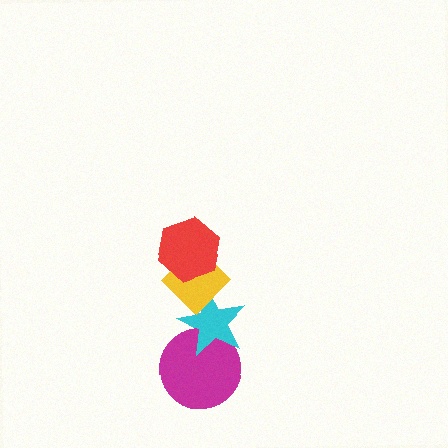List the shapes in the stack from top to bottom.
From top to bottom: the red hexagon, the yellow diamond, the cyan star, the magenta circle.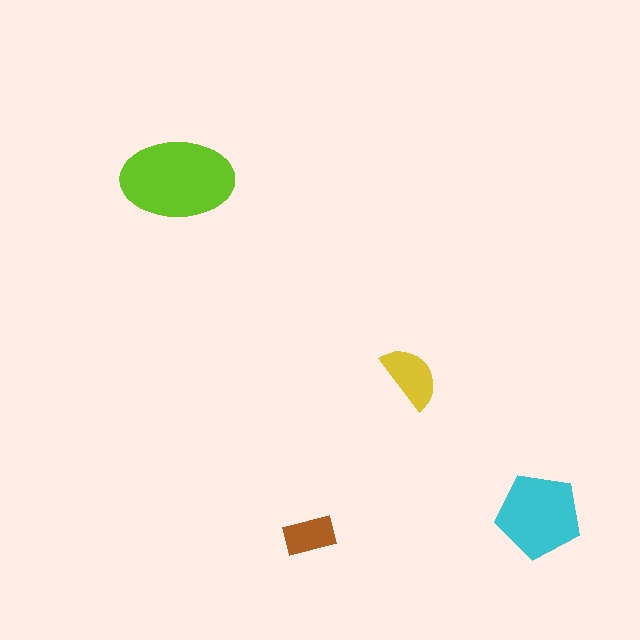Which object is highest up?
The lime ellipse is topmost.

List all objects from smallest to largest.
The brown rectangle, the yellow semicircle, the cyan pentagon, the lime ellipse.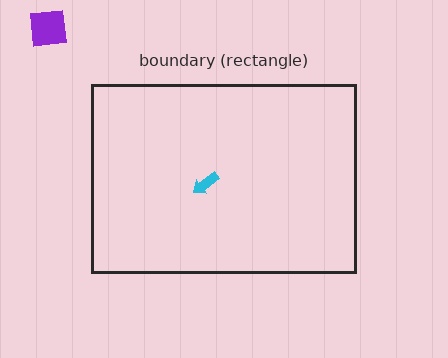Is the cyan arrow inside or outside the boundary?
Inside.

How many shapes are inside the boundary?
1 inside, 1 outside.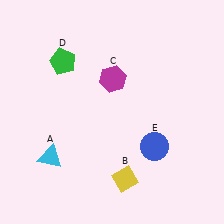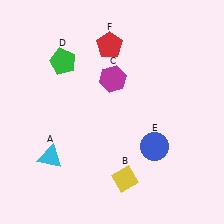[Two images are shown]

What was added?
A red pentagon (F) was added in Image 2.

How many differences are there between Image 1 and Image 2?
There is 1 difference between the two images.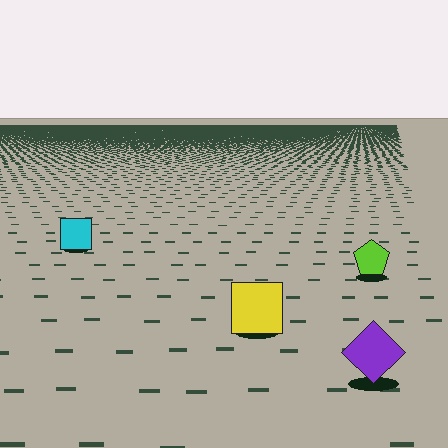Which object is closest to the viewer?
The purple diamond is closest. The texture marks near it are larger and more spread out.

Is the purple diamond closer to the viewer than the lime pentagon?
Yes. The purple diamond is closer — you can tell from the texture gradient: the ground texture is coarser near it.